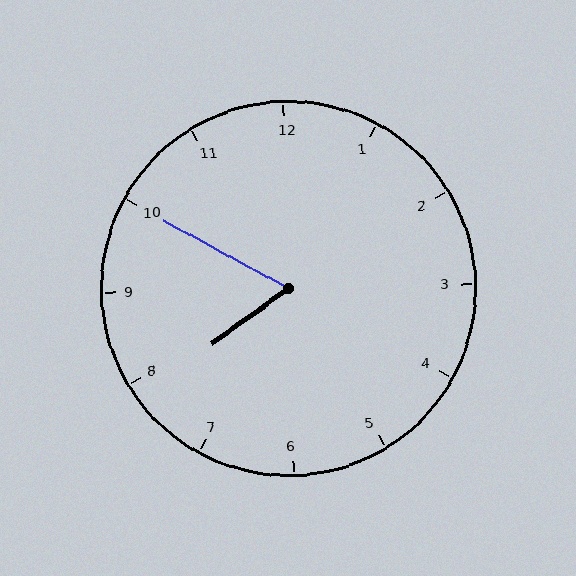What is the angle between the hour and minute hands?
Approximately 65 degrees.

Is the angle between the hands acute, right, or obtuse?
It is acute.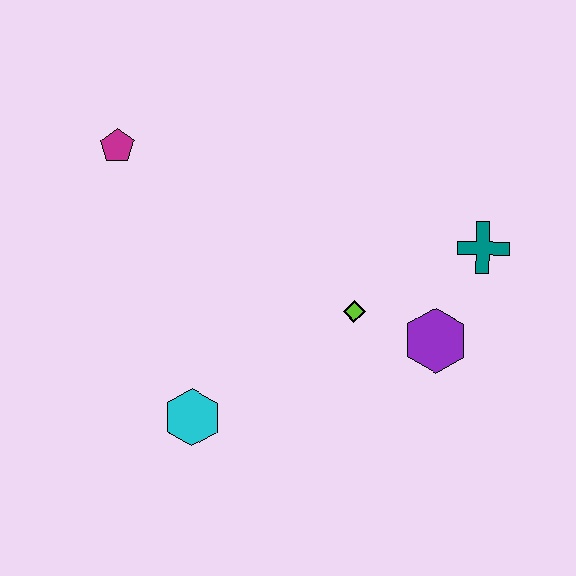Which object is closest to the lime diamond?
The purple hexagon is closest to the lime diamond.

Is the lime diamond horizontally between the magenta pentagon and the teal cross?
Yes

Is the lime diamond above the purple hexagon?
Yes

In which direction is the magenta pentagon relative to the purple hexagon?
The magenta pentagon is to the left of the purple hexagon.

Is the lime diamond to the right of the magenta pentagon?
Yes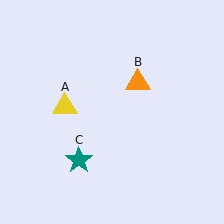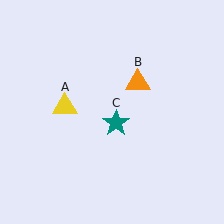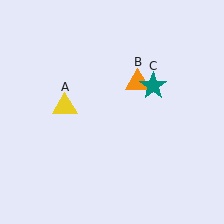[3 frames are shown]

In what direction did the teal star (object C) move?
The teal star (object C) moved up and to the right.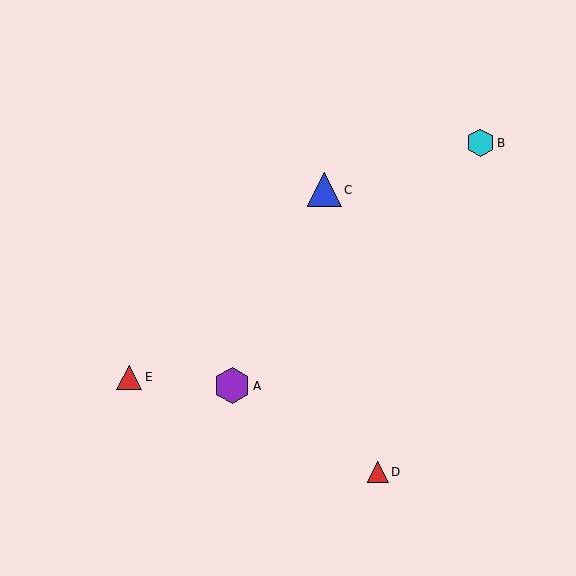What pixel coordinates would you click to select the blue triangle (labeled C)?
Click at (325, 190) to select the blue triangle C.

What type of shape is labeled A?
Shape A is a purple hexagon.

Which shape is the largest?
The purple hexagon (labeled A) is the largest.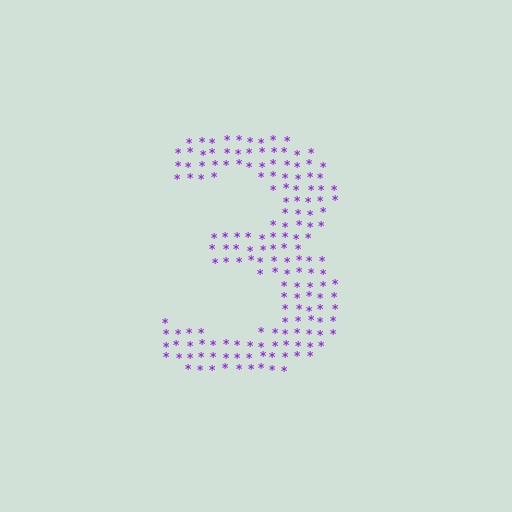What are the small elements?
The small elements are asterisks.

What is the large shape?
The large shape is the digit 3.